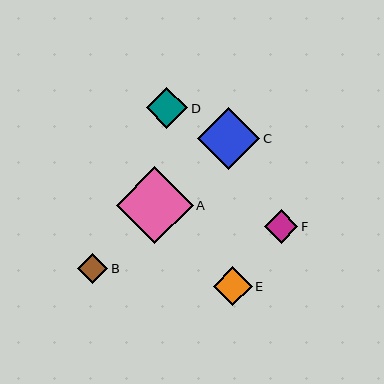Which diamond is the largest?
Diamond A is the largest with a size of approximately 77 pixels.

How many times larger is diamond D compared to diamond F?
Diamond D is approximately 1.2 times the size of diamond F.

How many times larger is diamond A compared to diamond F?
Diamond A is approximately 2.3 times the size of diamond F.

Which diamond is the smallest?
Diamond B is the smallest with a size of approximately 30 pixels.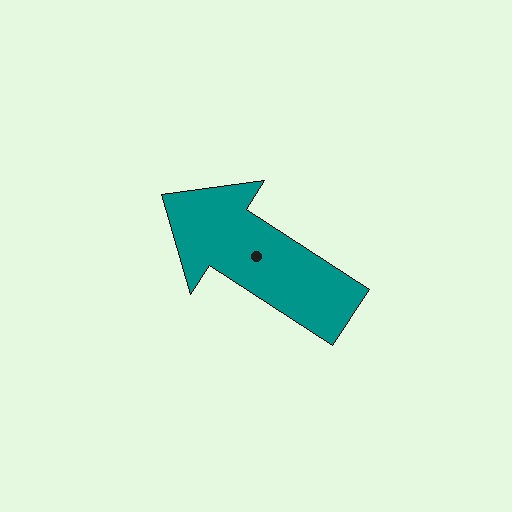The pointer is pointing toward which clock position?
Roughly 10 o'clock.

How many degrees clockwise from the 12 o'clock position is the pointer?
Approximately 303 degrees.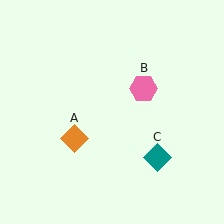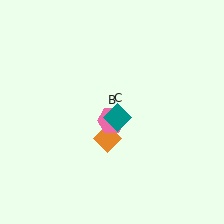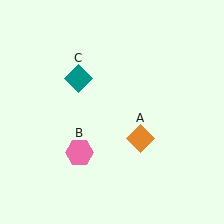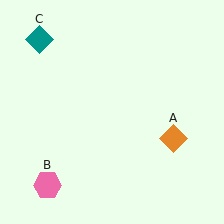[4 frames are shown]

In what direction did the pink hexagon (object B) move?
The pink hexagon (object B) moved down and to the left.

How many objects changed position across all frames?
3 objects changed position: orange diamond (object A), pink hexagon (object B), teal diamond (object C).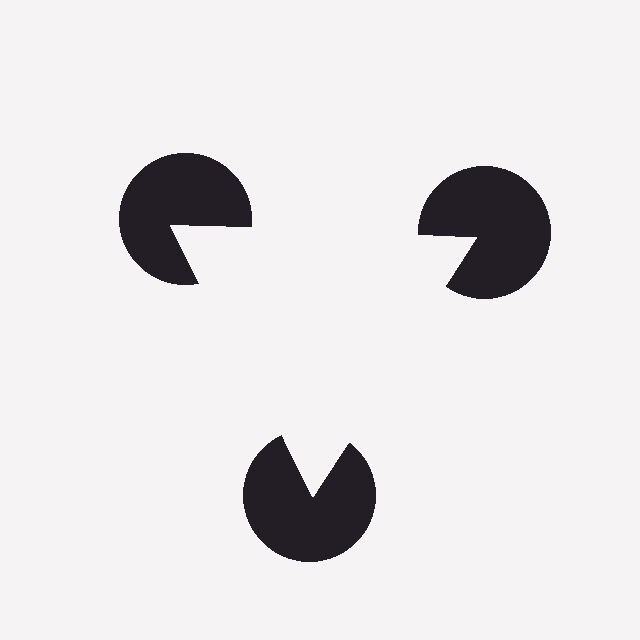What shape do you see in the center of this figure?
An illusory triangle — its edges are inferred from the aligned wedge cuts in the pac-man discs, not physically drawn.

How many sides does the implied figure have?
3 sides.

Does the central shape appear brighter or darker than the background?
It typically appears slightly brighter than the background, even though no actual brightness change is drawn.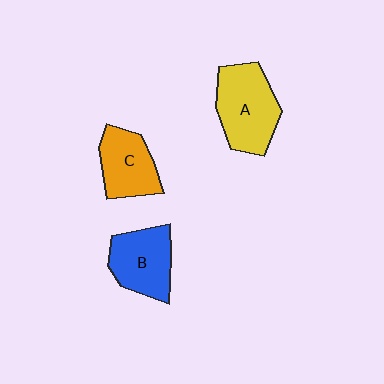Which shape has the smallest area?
Shape C (orange).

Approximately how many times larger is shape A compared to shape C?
Approximately 1.3 times.